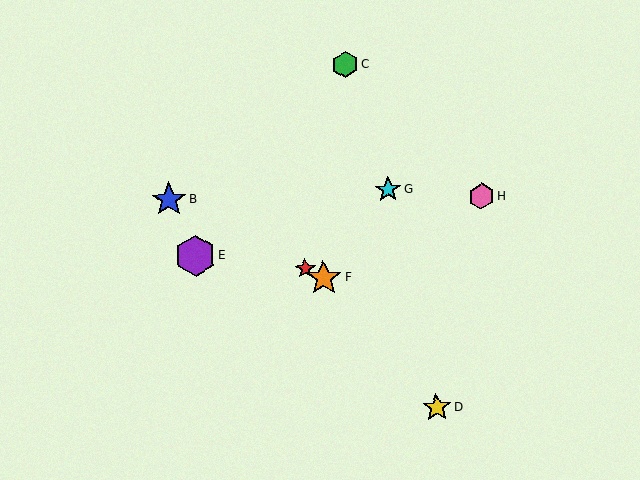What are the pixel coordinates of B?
Object B is at (169, 200).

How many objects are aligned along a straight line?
3 objects (A, B, F) are aligned along a straight line.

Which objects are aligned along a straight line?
Objects A, B, F are aligned along a straight line.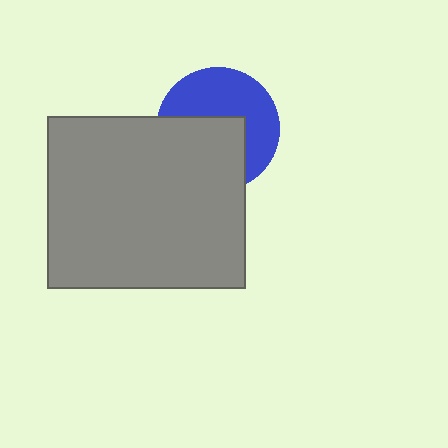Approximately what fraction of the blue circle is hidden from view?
Roughly 49% of the blue circle is hidden behind the gray rectangle.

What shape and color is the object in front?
The object in front is a gray rectangle.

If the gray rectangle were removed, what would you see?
You would see the complete blue circle.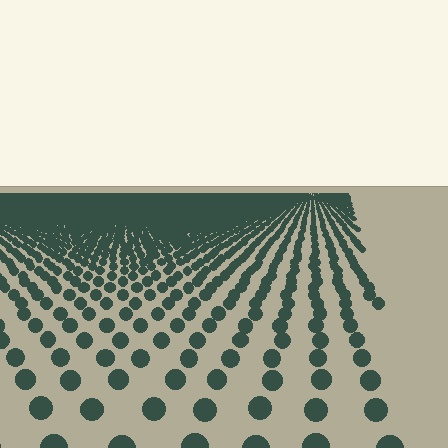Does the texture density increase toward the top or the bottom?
Density increases toward the top.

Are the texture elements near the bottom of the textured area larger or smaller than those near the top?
Larger. Near the bottom, elements are closer to the viewer and appear at a bigger on-screen size.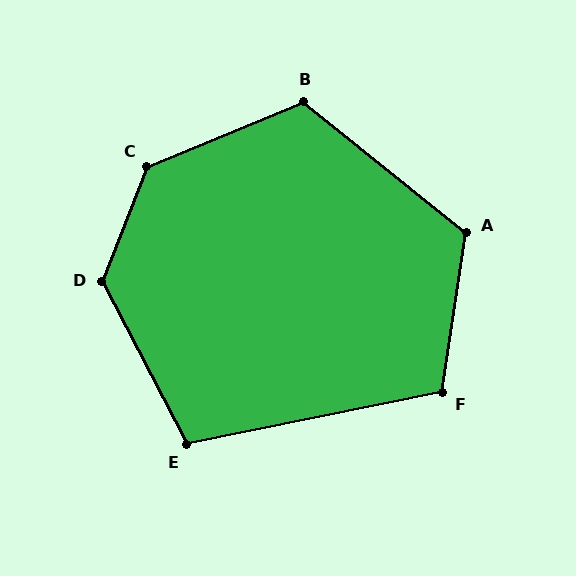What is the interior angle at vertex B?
Approximately 119 degrees (obtuse).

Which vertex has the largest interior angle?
C, at approximately 134 degrees.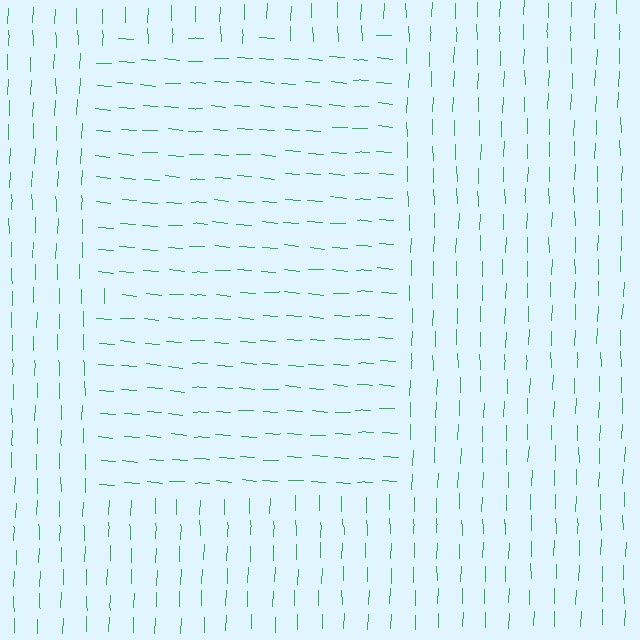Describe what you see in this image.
The image is filled with small green line segments. A rectangle region in the image has lines oriented differently from the surrounding lines, creating a visible texture boundary.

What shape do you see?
I see a rectangle.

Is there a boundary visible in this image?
Yes, there is a texture boundary formed by a change in line orientation.